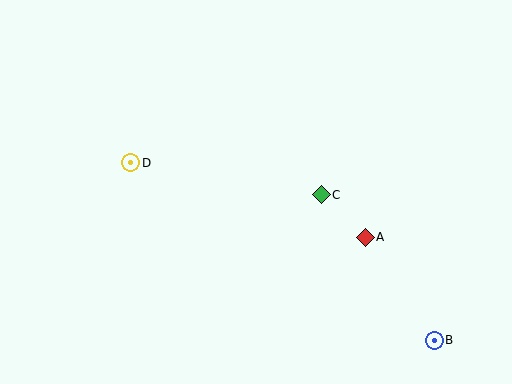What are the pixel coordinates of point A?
Point A is at (365, 237).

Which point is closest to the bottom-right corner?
Point B is closest to the bottom-right corner.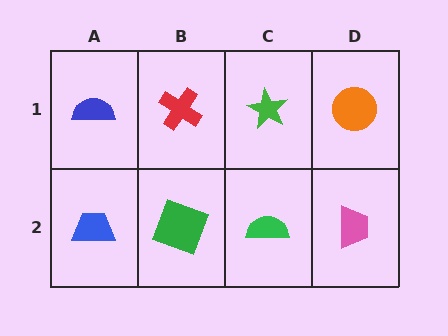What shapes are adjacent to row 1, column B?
A green square (row 2, column B), a blue semicircle (row 1, column A), a green star (row 1, column C).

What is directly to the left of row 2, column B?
A blue trapezoid.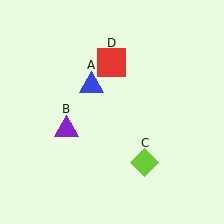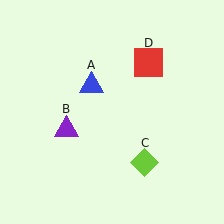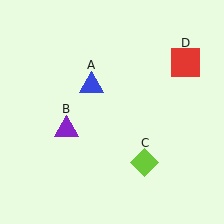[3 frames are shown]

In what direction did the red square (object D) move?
The red square (object D) moved right.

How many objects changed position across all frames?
1 object changed position: red square (object D).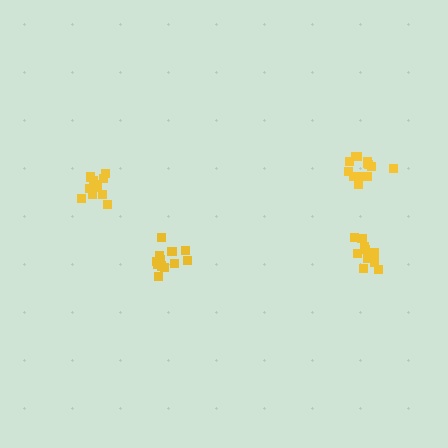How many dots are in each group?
Group 1: 12 dots, Group 2: 11 dots, Group 3: 13 dots, Group 4: 13 dots (49 total).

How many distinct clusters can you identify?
There are 4 distinct clusters.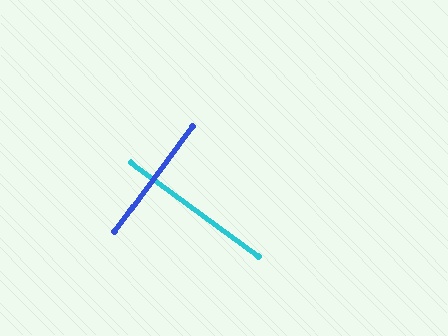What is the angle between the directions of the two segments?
Approximately 90 degrees.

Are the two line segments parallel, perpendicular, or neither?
Perpendicular — they meet at approximately 90°.